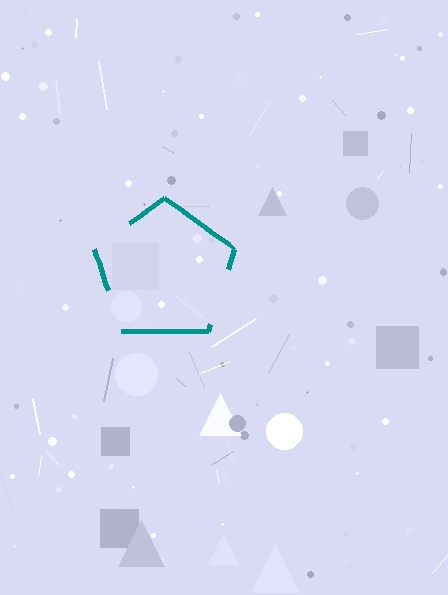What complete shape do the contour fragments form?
The contour fragments form a pentagon.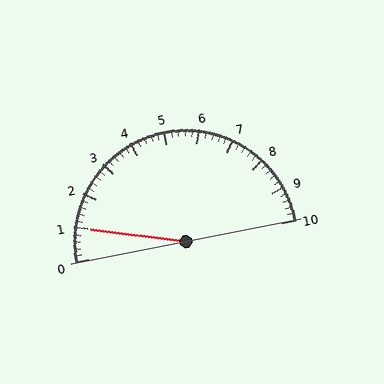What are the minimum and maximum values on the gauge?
The gauge ranges from 0 to 10.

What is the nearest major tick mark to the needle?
The nearest major tick mark is 1.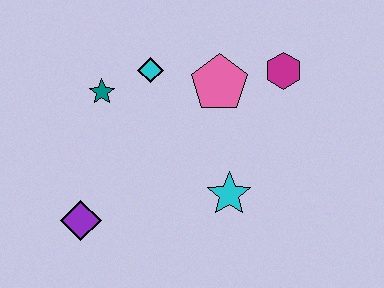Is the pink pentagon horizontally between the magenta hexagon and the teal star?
Yes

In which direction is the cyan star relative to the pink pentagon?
The cyan star is below the pink pentagon.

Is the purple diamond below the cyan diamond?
Yes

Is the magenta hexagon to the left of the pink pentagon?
No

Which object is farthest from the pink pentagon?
The purple diamond is farthest from the pink pentagon.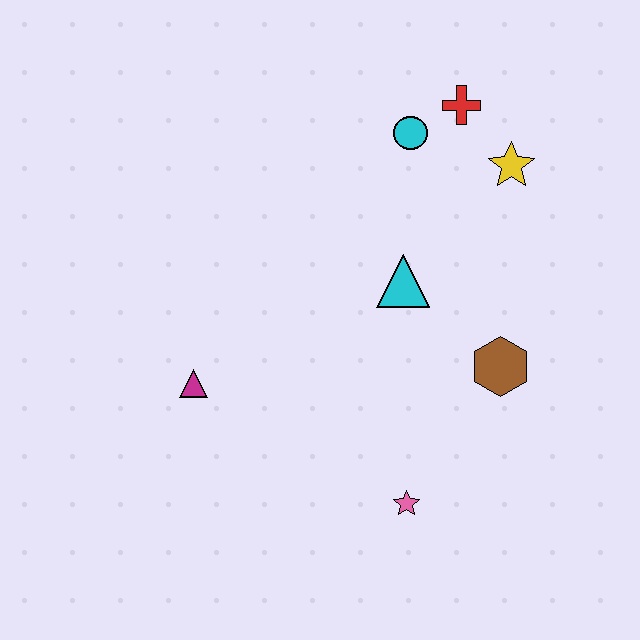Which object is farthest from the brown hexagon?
The magenta triangle is farthest from the brown hexagon.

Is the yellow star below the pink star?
No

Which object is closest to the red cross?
The cyan circle is closest to the red cross.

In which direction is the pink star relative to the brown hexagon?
The pink star is below the brown hexagon.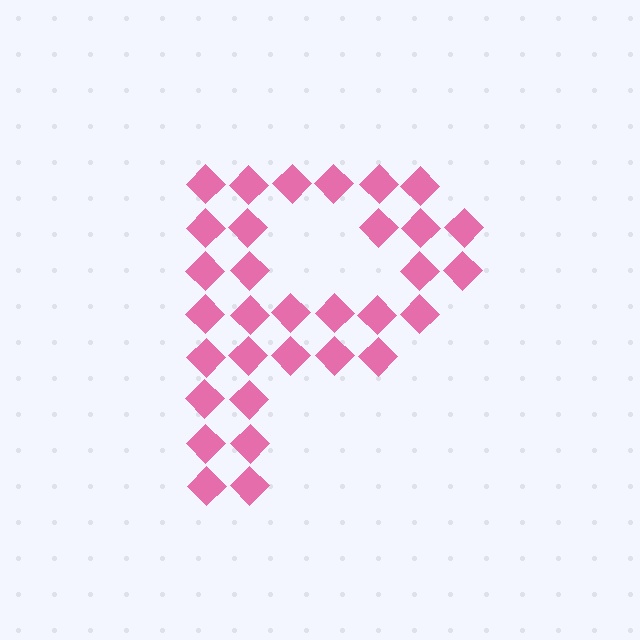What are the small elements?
The small elements are diamonds.